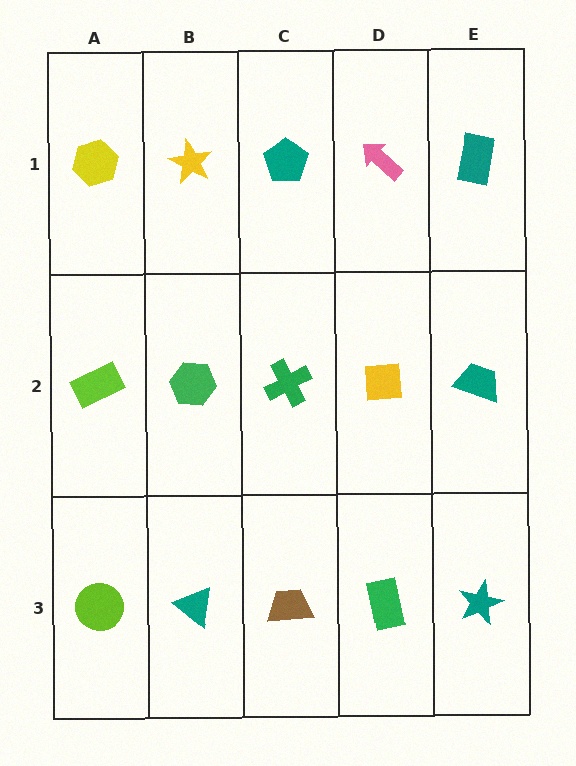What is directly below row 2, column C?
A brown trapezoid.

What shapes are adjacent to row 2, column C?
A teal pentagon (row 1, column C), a brown trapezoid (row 3, column C), a green hexagon (row 2, column B), a yellow square (row 2, column D).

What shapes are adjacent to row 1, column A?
A lime rectangle (row 2, column A), a yellow star (row 1, column B).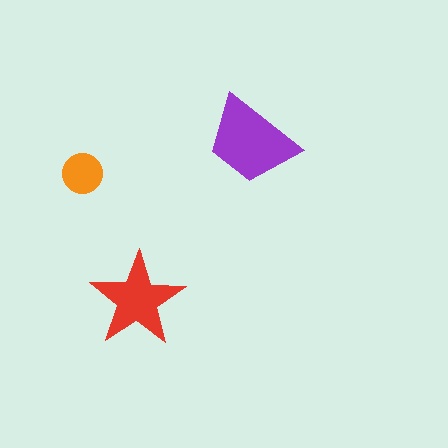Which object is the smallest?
The orange circle.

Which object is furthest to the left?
The orange circle is leftmost.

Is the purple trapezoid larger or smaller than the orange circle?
Larger.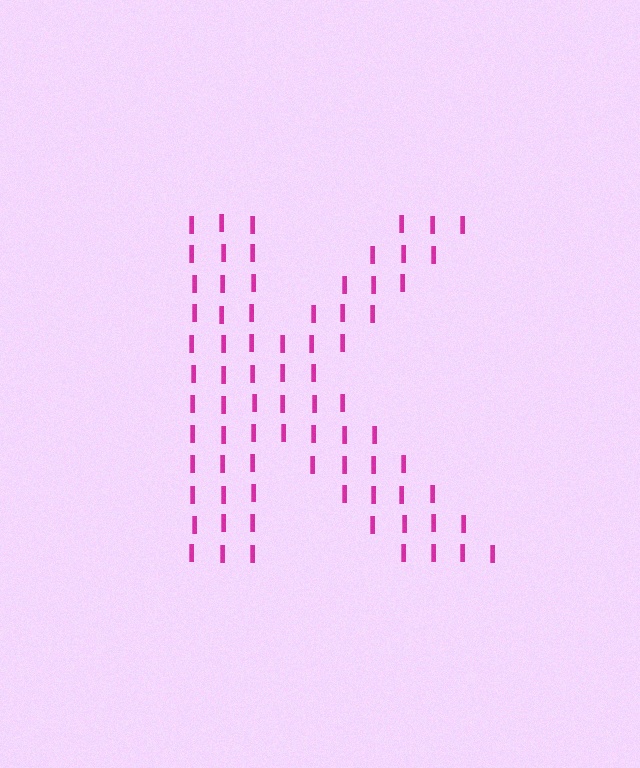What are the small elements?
The small elements are letter I's.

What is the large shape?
The large shape is the letter K.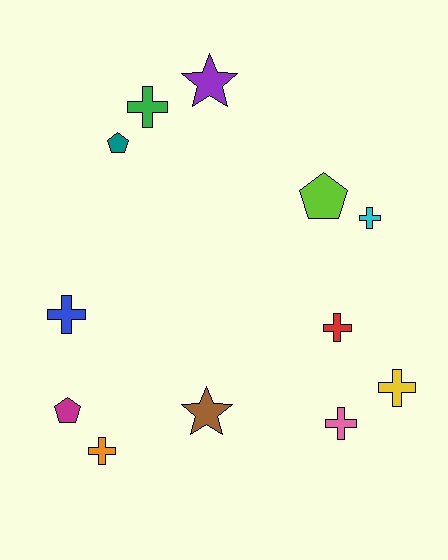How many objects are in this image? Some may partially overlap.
There are 12 objects.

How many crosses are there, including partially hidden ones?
There are 7 crosses.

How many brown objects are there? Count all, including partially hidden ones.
There is 1 brown object.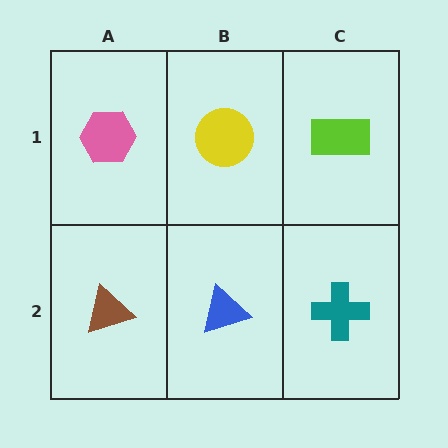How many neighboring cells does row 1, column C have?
2.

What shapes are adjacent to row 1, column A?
A brown triangle (row 2, column A), a yellow circle (row 1, column B).